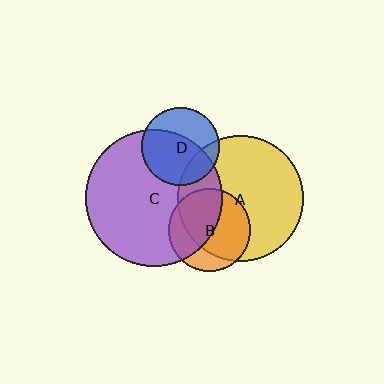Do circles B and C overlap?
Yes.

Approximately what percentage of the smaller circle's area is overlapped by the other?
Approximately 50%.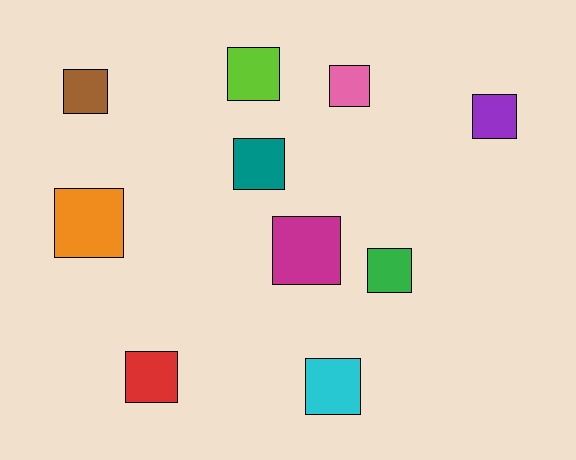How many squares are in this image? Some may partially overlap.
There are 10 squares.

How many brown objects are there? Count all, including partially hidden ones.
There is 1 brown object.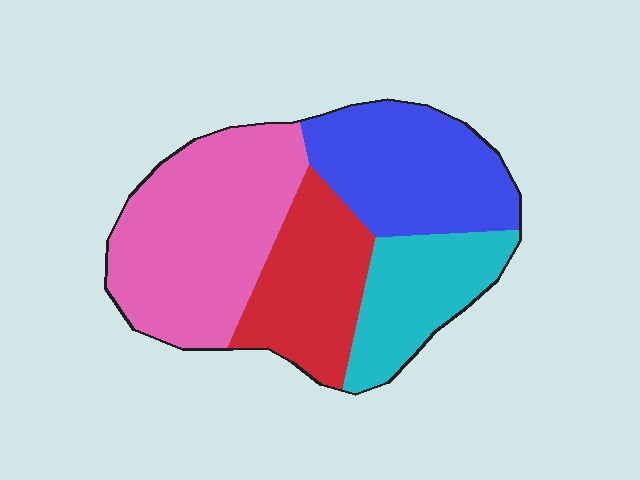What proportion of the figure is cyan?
Cyan takes up about one sixth (1/6) of the figure.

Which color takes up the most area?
Pink, at roughly 35%.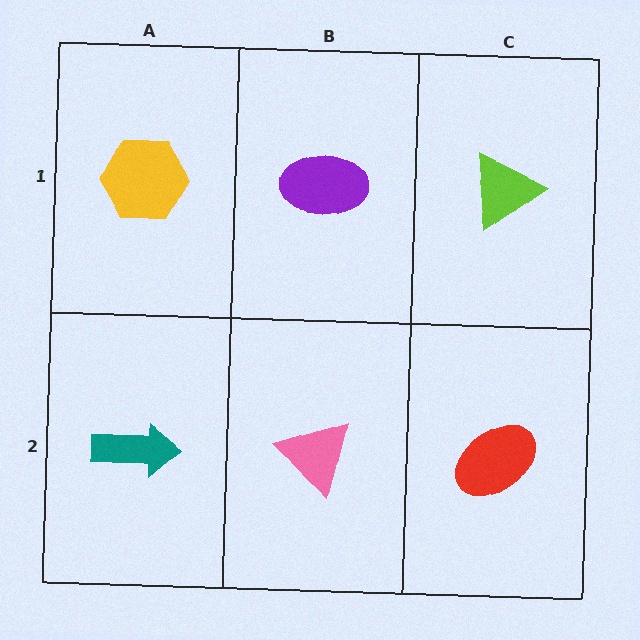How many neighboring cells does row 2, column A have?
2.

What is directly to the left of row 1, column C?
A purple ellipse.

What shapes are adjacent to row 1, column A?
A teal arrow (row 2, column A), a purple ellipse (row 1, column B).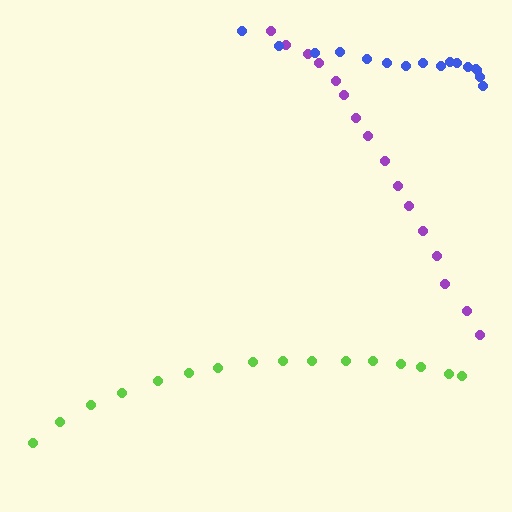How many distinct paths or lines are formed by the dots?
There are 3 distinct paths.